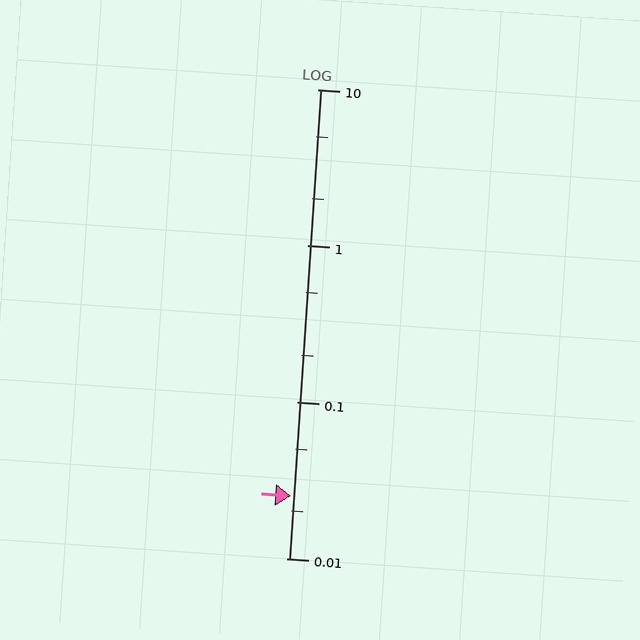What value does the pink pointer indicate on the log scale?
The pointer indicates approximately 0.025.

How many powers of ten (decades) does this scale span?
The scale spans 3 decades, from 0.01 to 10.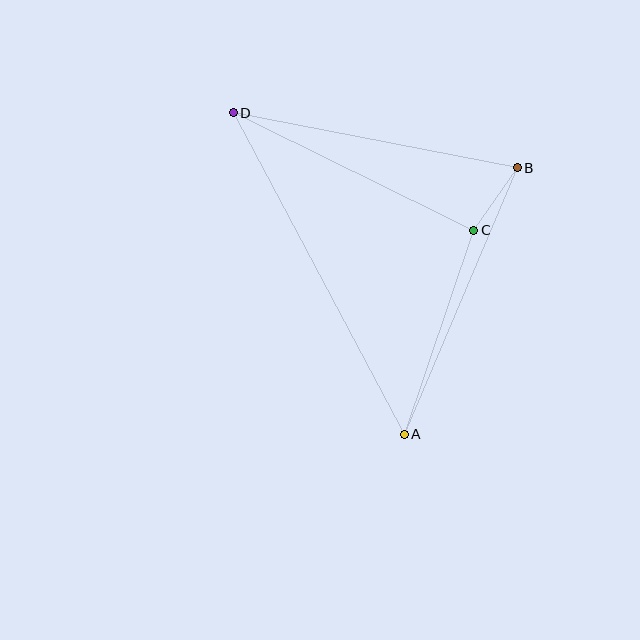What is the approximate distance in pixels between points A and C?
The distance between A and C is approximately 215 pixels.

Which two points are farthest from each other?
Points A and D are farthest from each other.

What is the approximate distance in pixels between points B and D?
The distance between B and D is approximately 289 pixels.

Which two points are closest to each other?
Points B and C are closest to each other.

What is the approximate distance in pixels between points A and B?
The distance between A and B is approximately 289 pixels.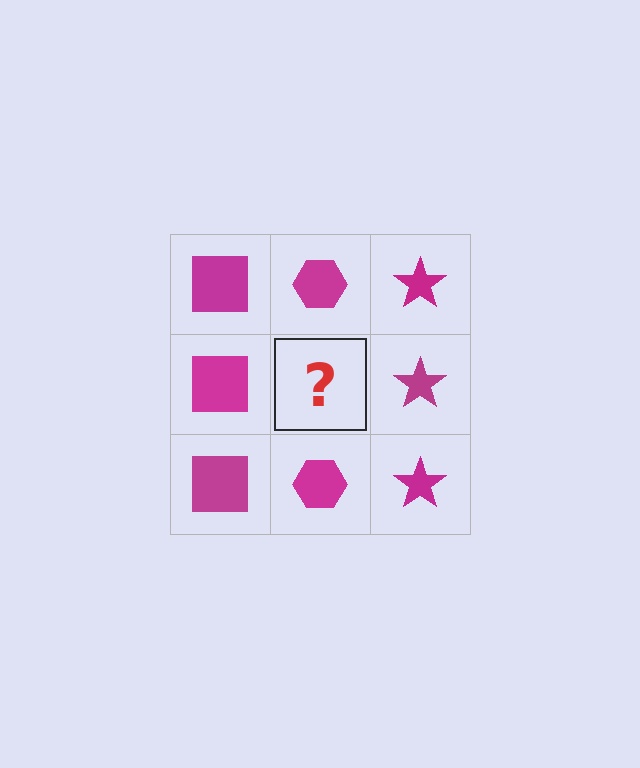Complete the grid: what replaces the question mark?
The question mark should be replaced with a magenta hexagon.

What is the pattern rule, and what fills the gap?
The rule is that each column has a consistent shape. The gap should be filled with a magenta hexagon.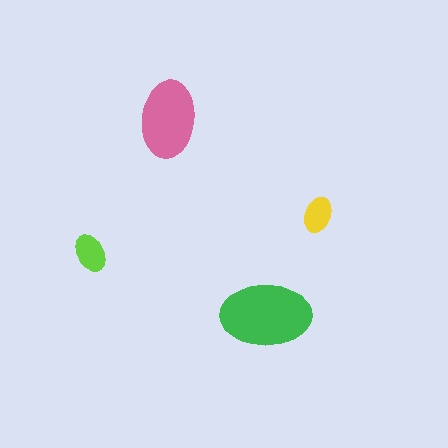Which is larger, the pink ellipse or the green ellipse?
The green one.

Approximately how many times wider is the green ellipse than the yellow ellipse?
About 2.5 times wider.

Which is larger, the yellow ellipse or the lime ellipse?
The lime one.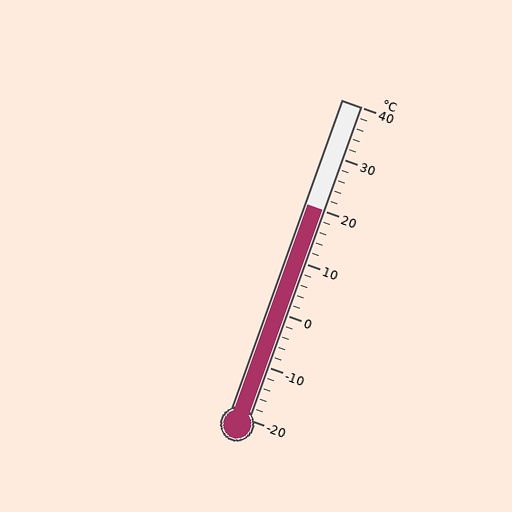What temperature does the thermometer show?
The thermometer shows approximately 20°C.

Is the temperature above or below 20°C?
The temperature is at 20°C.